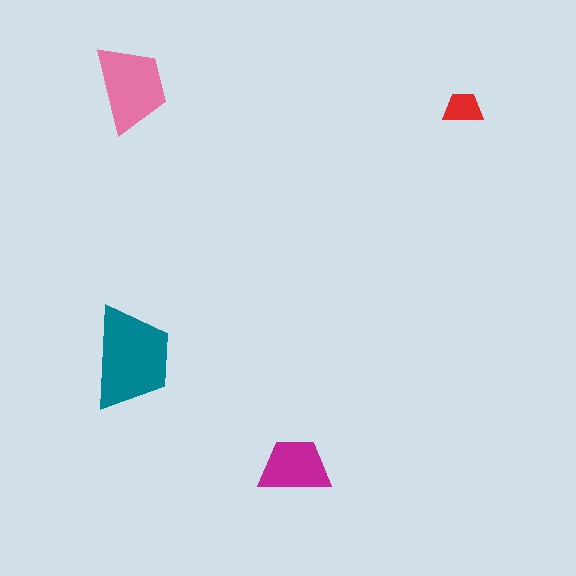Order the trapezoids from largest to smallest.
the teal one, the pink one, the magenta one, the red one.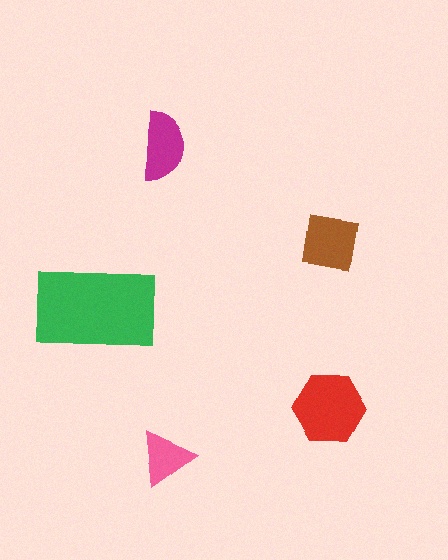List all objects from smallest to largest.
The pink triangle, the magenta semicircle, the brown square, the red hexagon, the green rectangle.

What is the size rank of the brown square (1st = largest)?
3rd.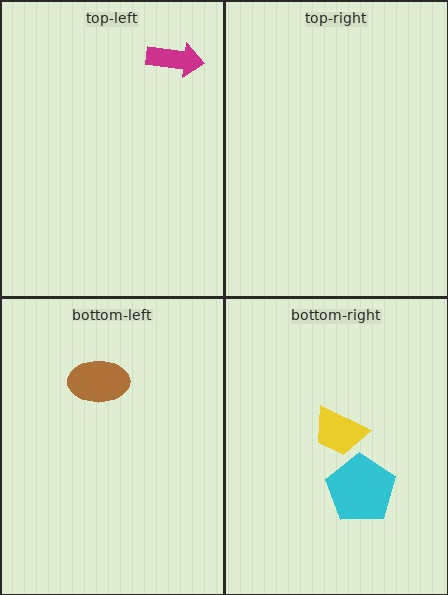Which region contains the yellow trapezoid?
The bottom-right region.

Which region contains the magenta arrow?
The top-left region.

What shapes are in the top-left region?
The magenta arrow.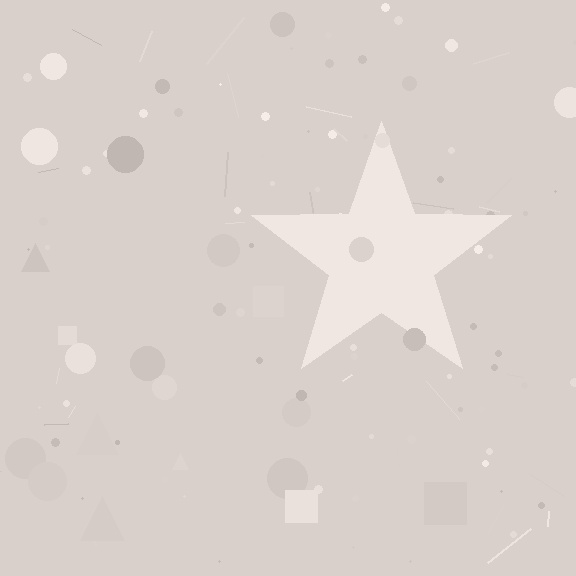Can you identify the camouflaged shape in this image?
The camouflaged shape is a star.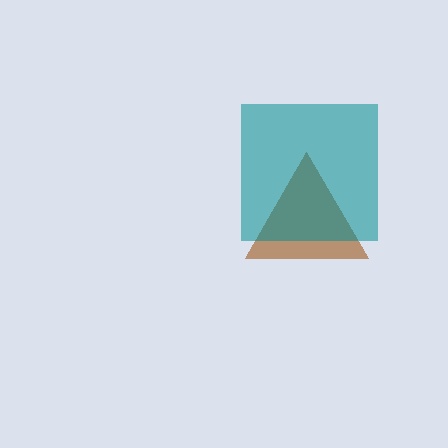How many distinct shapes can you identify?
There are 2 distinct shapes: a brown triangle, a teal square.